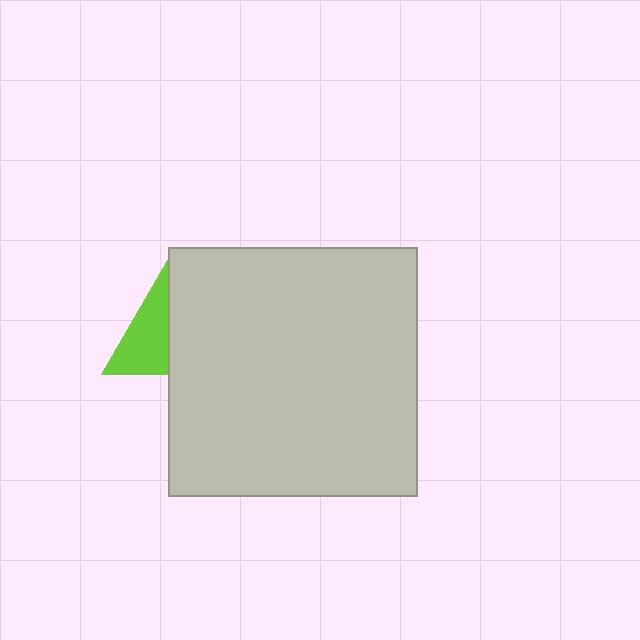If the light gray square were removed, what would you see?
You would see the complete lime triangle.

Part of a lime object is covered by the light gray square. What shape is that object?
It is a triangle.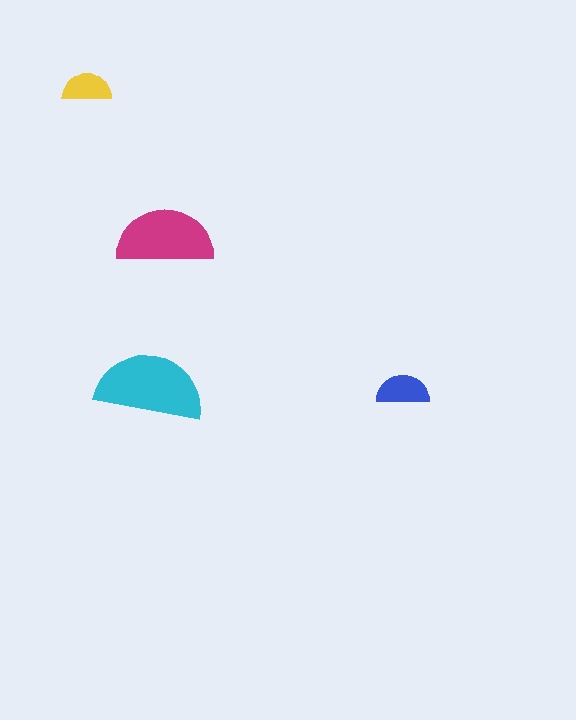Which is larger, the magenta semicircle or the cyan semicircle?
The cyan one.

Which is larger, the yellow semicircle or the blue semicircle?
The blue one.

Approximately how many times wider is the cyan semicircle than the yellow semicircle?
About 2 times wider.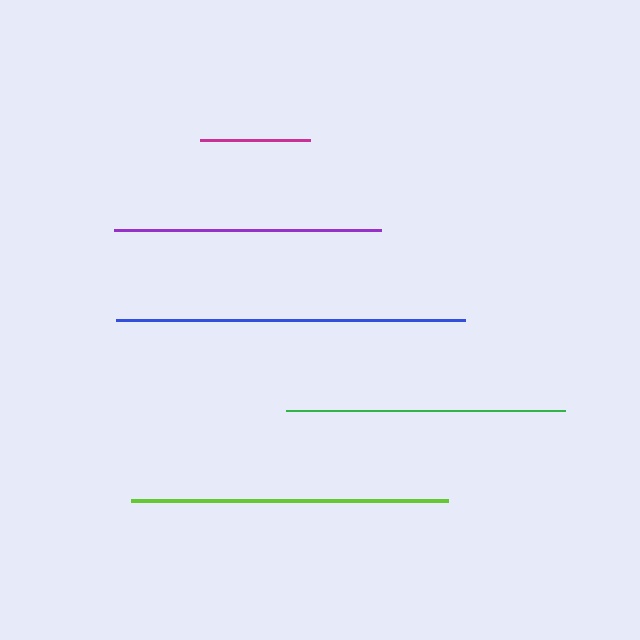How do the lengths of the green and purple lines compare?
The green and purple lines are approximately the same length.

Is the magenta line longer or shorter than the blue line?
The blue line is longer than the magenta line.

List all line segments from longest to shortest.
From longest to shortest: blue, lime, green, purple, magenta.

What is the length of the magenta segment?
The magenta segment is approximately 109 pixels long.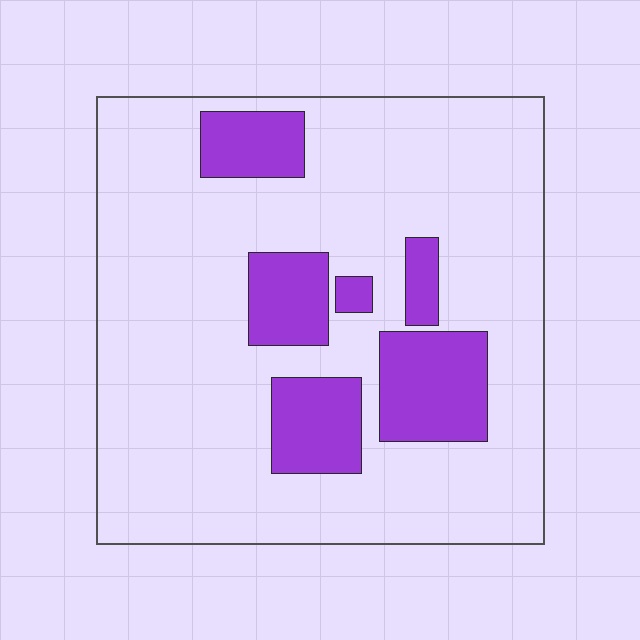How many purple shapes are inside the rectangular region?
6.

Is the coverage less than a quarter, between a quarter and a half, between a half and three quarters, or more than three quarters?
Less than a quarter.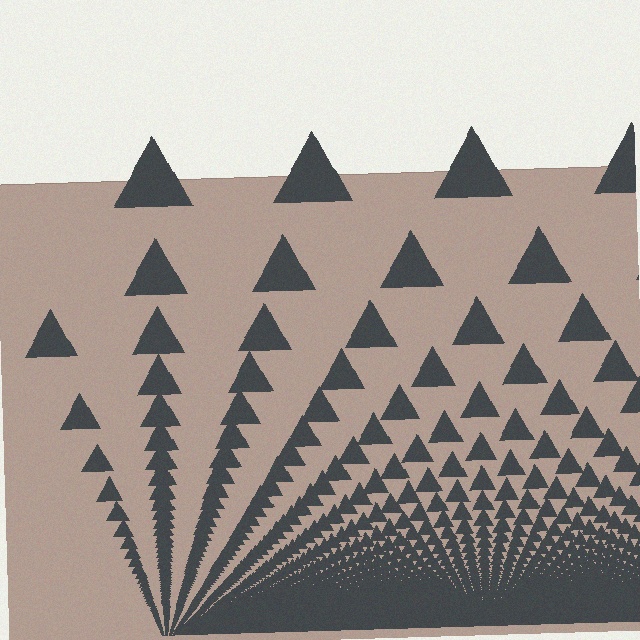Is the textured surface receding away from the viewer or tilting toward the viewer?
The surface appears to tilt toward the viewer. Texture elements get larger and sparser toward the top.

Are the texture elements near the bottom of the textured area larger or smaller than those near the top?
Smaller. The gradient is inverted — elements near the bottom are smaller and denser.